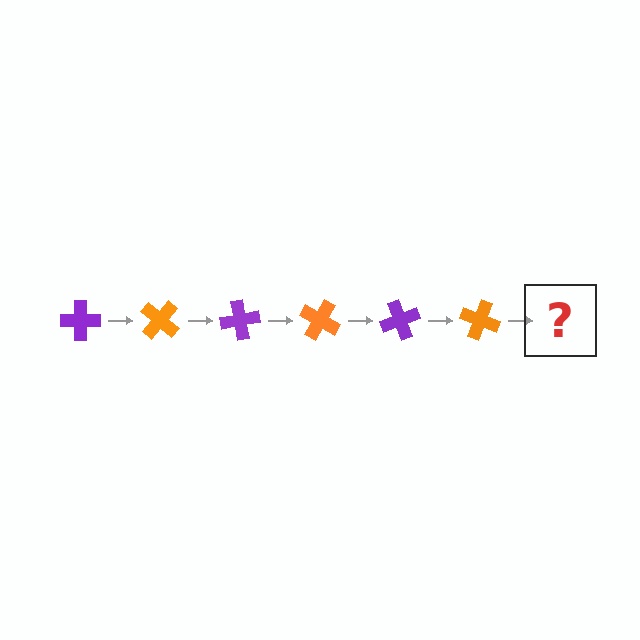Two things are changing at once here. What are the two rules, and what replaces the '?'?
The two rules are that it rotates 40 degrees each step and the color cycles through purple and orange. The '?' should be a purple cross, rotated 240 degrees from the start.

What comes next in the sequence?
The next element should be a purple cross, rotated 240 degrees from the start.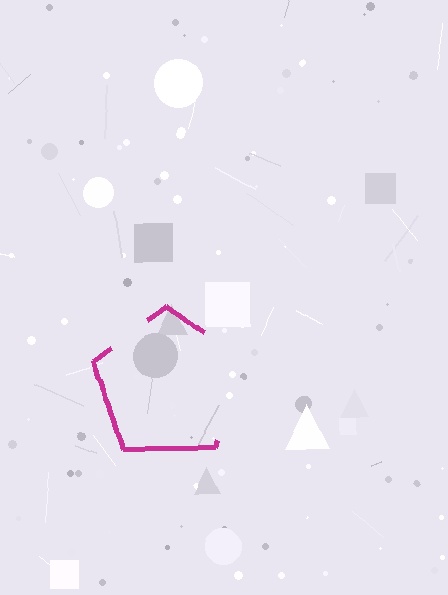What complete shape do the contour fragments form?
The contour fragments form a pentagon.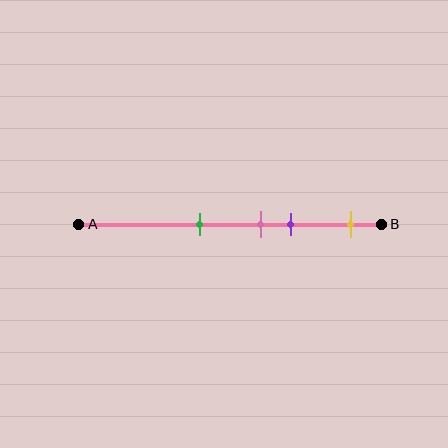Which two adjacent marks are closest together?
The pink and purple marks are the closest adjacent pair.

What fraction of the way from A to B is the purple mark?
The purple mark is approximately 70% (0.7) of the way from A to B.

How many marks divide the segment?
There are 4 marks dividing the segment.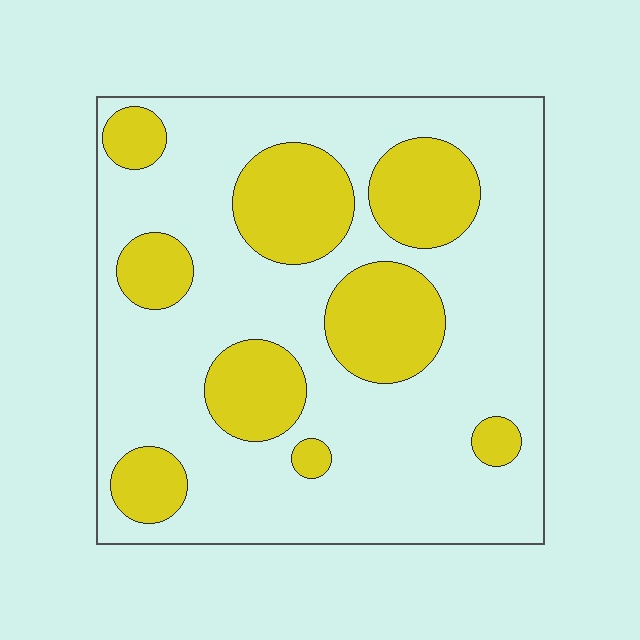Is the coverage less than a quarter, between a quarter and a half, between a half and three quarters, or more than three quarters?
Between a quarter and a half.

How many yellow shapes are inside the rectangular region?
9.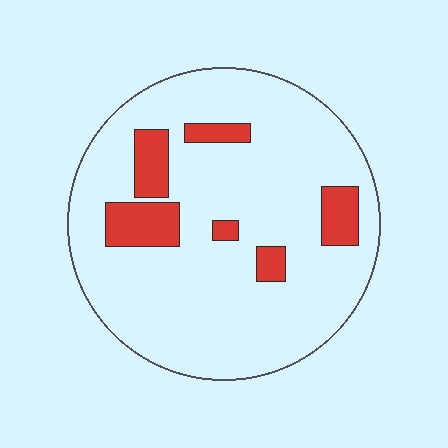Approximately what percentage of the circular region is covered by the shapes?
Approximately 15%.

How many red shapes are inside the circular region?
6.